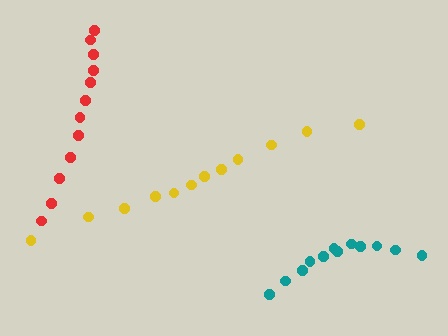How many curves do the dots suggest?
There are 3 distinct paths.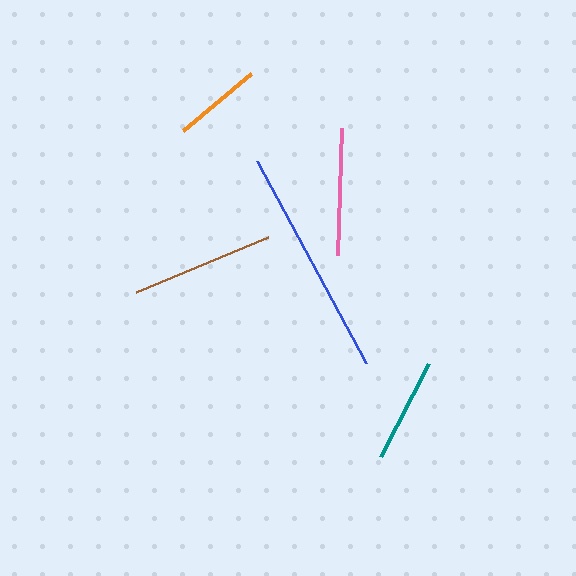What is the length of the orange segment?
The orange segment is approximately 89 pixels long.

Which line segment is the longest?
The blue line is the longest at approximately 229 pixels.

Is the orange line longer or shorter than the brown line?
The brown line is longer than the orange line.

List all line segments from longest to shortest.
From longest to shortest: blue, brown, pink, teal, orange.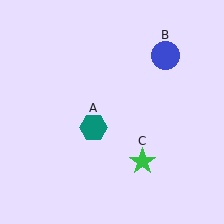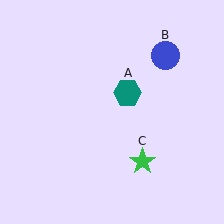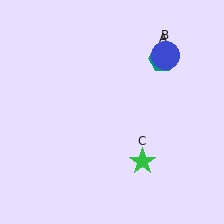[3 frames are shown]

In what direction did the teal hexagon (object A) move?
The teal hexagon (object A) moved up and to the right.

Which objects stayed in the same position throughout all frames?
Blue circle (object B) and green star (object C) remained stationary.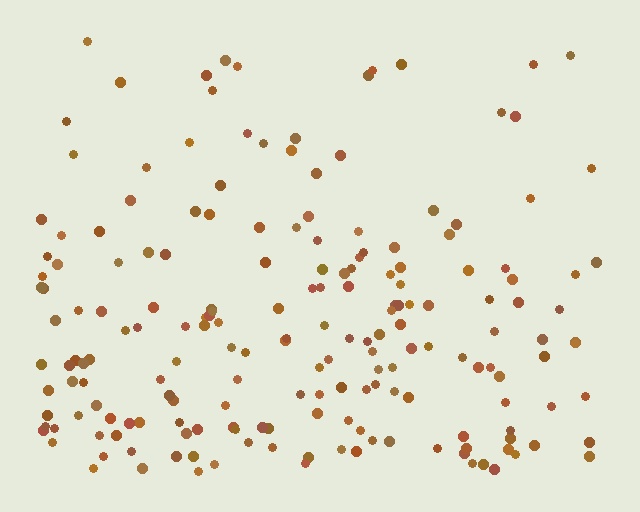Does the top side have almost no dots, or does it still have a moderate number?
Still a moderate number, just noticeably fewer than the bottom.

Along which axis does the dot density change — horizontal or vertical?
Vertical.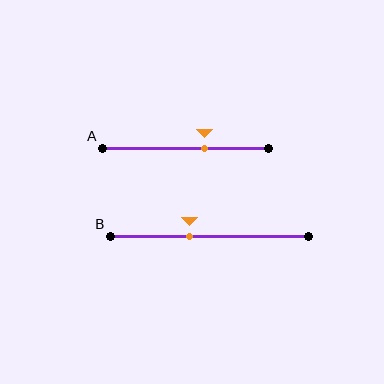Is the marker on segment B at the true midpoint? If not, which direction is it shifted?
No, the marker on segment B is shifted to the left by about 10% of the segment length.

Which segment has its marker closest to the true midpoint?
Segment B has its marker closest to the true midpoint.